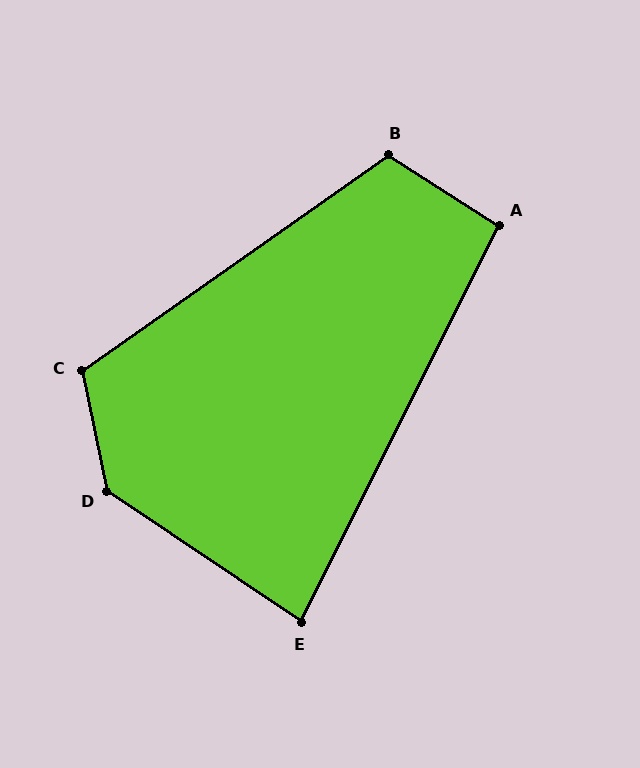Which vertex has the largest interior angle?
D, at approximately 136 degrees.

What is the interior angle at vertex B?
Approximately 112 degrees (obtuse).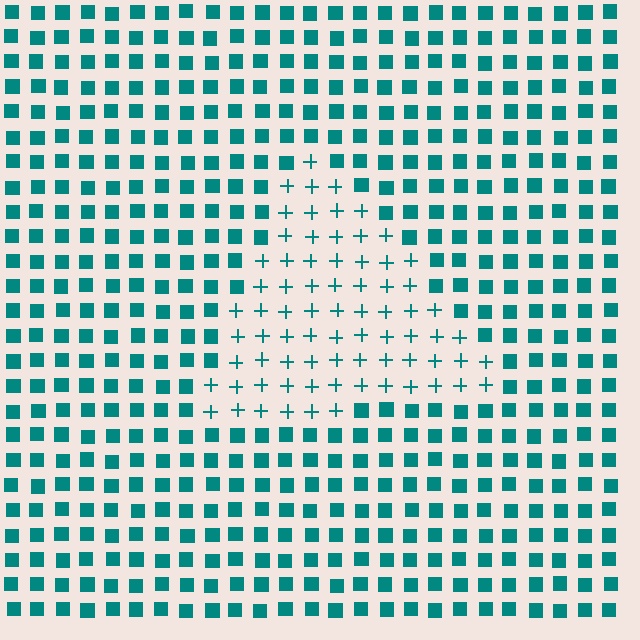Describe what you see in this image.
The image is filled with small teal elements arranged in a uniform grid. A triangle-shaped region contains plus signs, while the surrounding area contains squares. The boundary is defined purely by the change in element shape.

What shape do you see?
I see a triangle.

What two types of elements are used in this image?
The image uses plus signs inside the triangle region and squares outside it.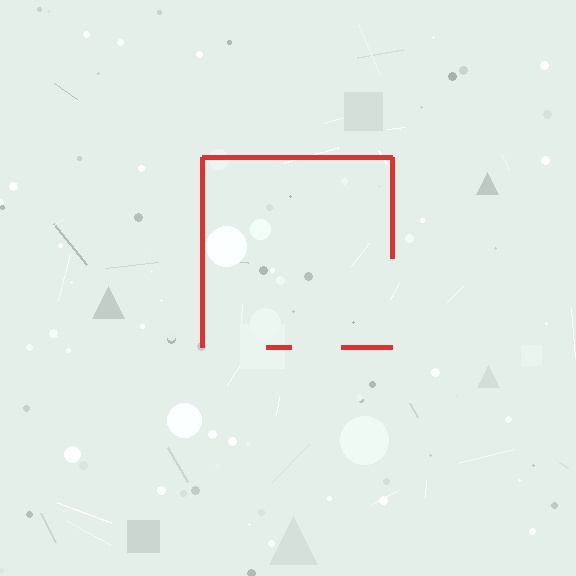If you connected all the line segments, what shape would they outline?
They would outline a square.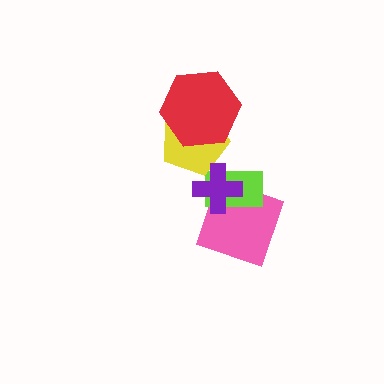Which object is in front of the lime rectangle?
The purple cross is in front of the lime rectangle.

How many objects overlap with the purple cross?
3 objects overlap with the purple cross.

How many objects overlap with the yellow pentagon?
2 objects overlap with the yellow pentagon.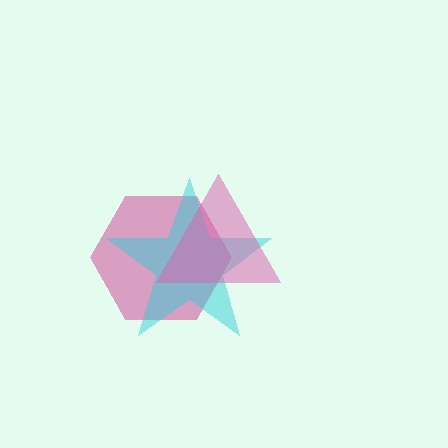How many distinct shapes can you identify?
There are 3 distinct shapes: a magenta hexagon, a cyan star, a pink triangle.